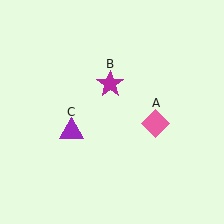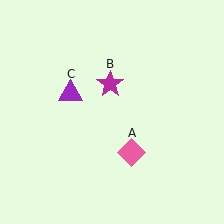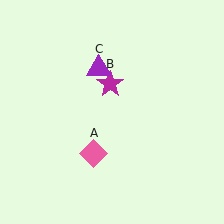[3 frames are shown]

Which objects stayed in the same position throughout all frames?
Magenta star (object B) remained stationary.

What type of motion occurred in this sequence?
The pink diamond (object A), purple triangle (object C) rotated clockwise around the center of the scene.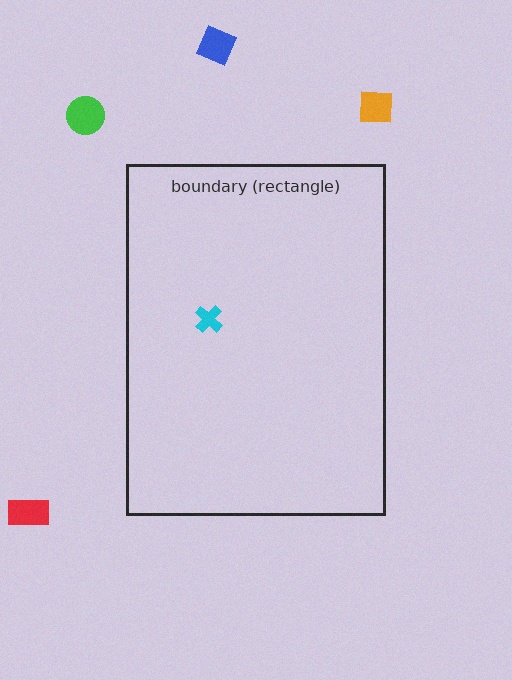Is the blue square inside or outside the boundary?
Outside.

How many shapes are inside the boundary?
1 inside, 4 outside.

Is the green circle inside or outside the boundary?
Outside.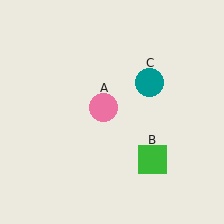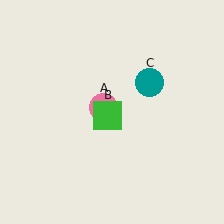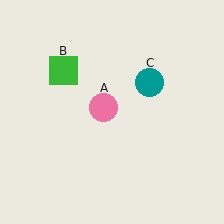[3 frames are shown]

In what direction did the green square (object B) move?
The green square (object B) moved up and to the left.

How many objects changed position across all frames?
1 object changed position: green square (object B).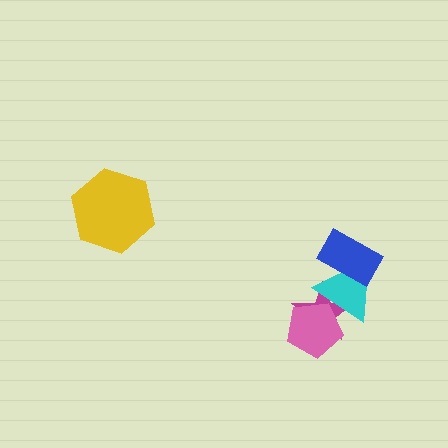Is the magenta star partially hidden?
Yes, it is partially covered by another shape.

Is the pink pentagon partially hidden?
No, no other shape covers it.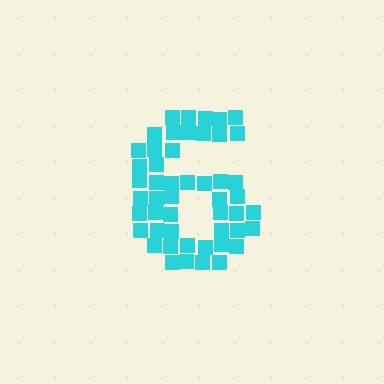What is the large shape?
The large shape is the digit 6.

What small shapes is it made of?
It is made of small squares.